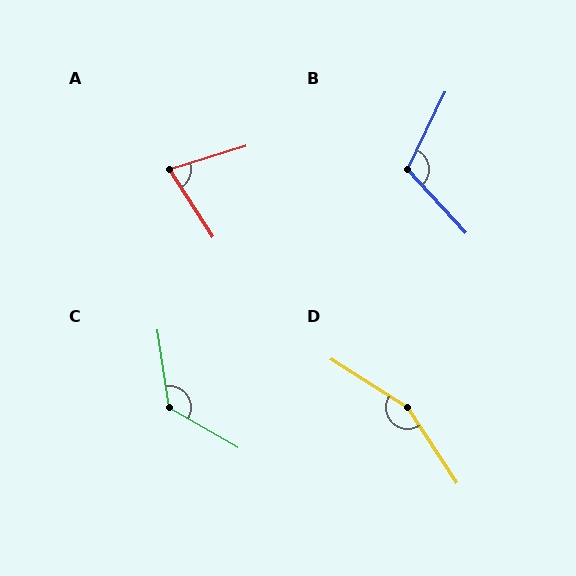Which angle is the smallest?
A, at approximately 74 degrees.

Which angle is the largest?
D, at approximately 156 degrees.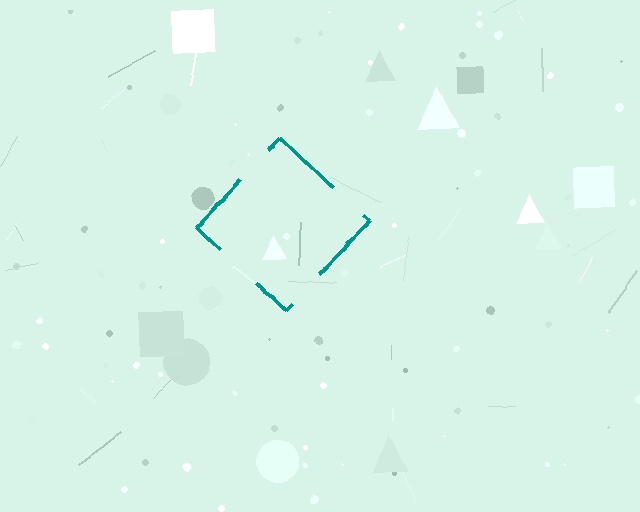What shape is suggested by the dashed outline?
The dashed outline suggests a diamond.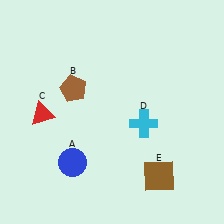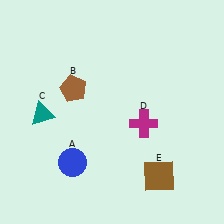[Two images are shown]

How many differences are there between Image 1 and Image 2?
There are 2 differences between the two images.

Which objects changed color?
C changed from red to teal. D changed from cyan to magenta.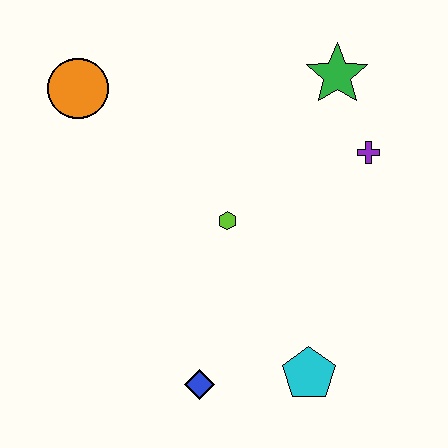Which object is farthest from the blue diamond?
The green star is farthest from the blue diamond.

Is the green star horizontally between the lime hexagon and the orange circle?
No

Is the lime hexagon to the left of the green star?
Yes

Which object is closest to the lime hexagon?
The purple cross is closest to the lime hexagon.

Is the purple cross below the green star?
Yes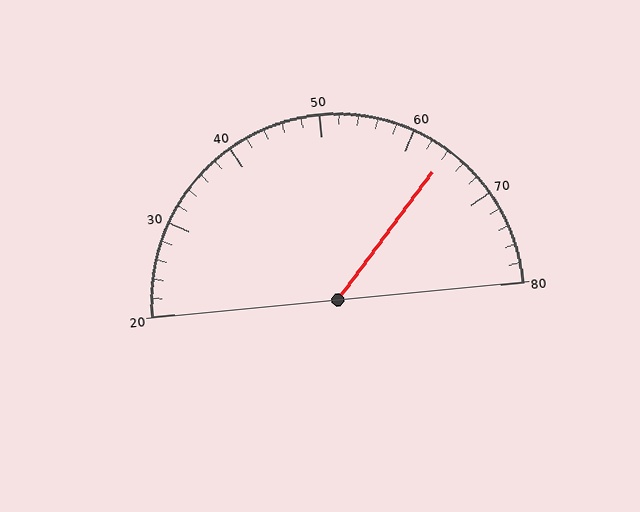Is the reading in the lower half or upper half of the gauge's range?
The reading is in the upper half of the range (20 to 80).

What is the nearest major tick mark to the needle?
The nearest major tick mark is 60.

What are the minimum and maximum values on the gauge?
The gauge ranges from 20 to 80.